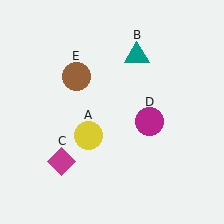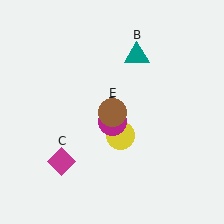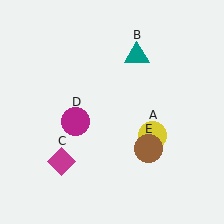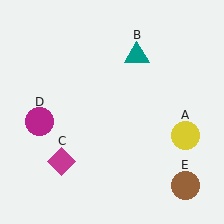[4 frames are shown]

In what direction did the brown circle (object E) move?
The brown circle (object E) moved down and to the right.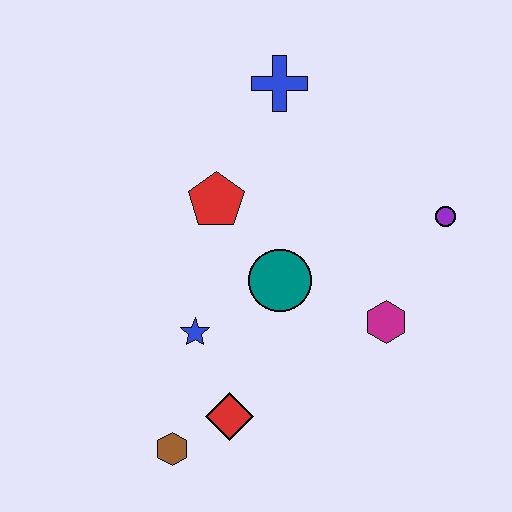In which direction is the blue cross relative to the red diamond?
The blue cross is above the red diamond.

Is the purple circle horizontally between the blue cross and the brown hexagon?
No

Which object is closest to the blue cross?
The red pentagon is closest to the blue cross.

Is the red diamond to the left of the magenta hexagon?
Yes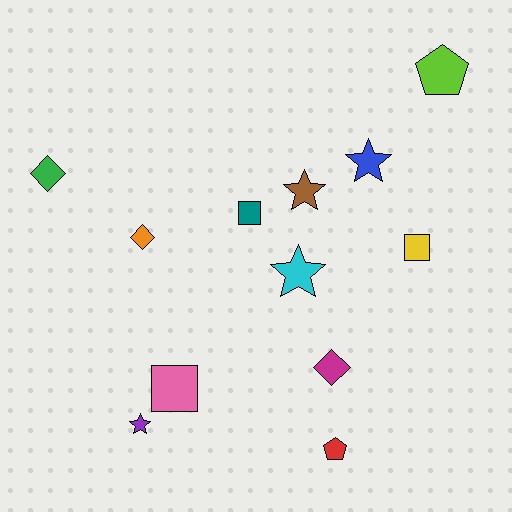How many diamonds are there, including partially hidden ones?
There are 3 diamonds.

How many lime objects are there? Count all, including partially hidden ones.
There is 1 lime object.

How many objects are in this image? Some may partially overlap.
There are 12 objects.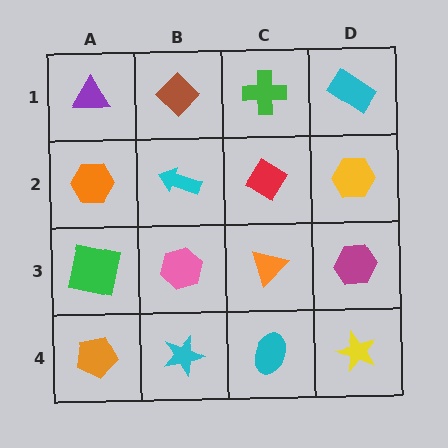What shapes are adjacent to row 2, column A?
A purple triangle (row 1, column A), a green square (row 3, column A), a cyan arrow (row 2, column B).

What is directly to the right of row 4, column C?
A yellow star.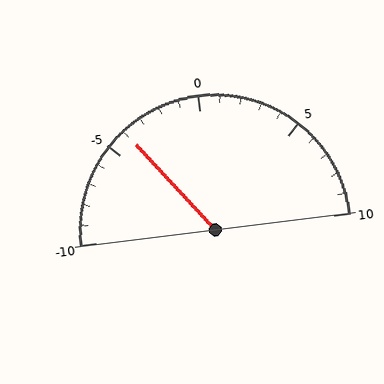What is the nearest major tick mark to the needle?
The nearest major tick mark is -5.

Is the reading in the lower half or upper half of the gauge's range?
The reading is in the lower half of the range (-10 to 10).